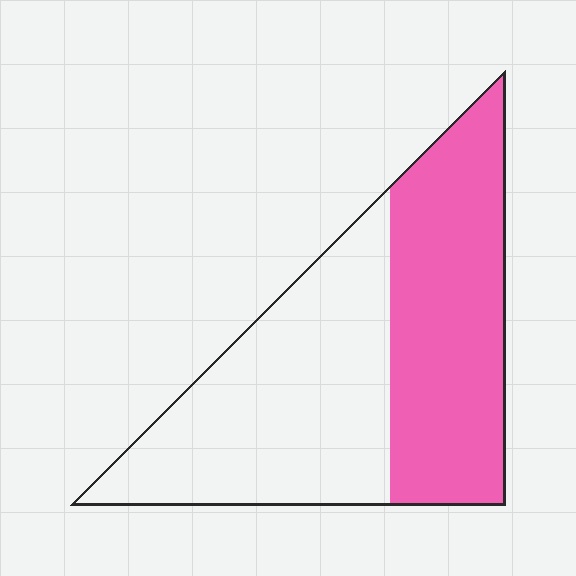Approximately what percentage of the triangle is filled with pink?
Approximately 45%.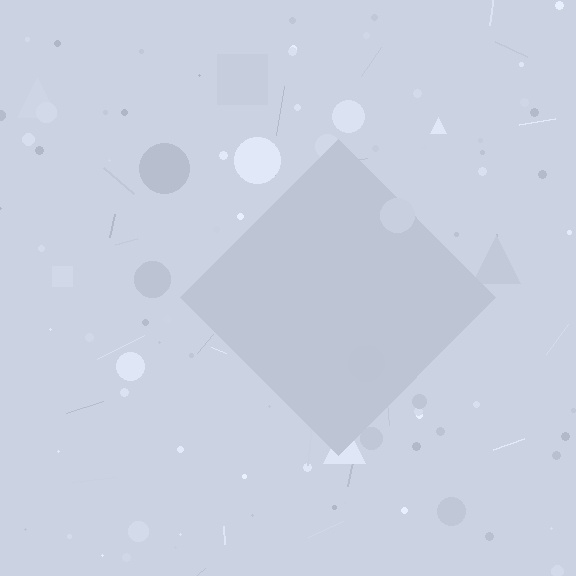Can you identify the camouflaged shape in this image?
The camouflaged shape is a diamond.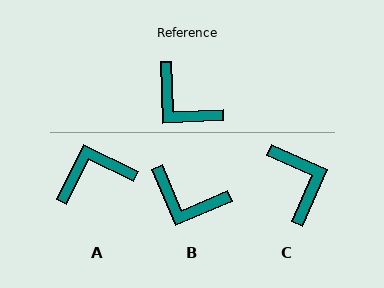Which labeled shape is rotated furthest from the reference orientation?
C, about 154 degrees away.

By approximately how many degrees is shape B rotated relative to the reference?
Approximately 21 degrees counter-clockwise.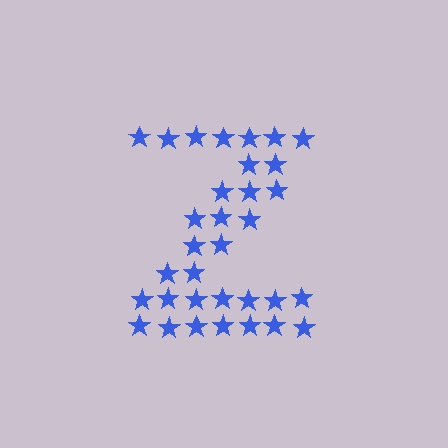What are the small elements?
The small elements are stars.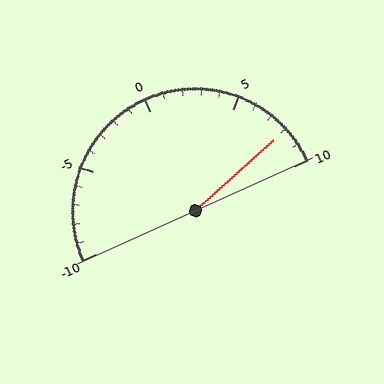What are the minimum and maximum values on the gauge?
The gauge ranges from -10 to 10.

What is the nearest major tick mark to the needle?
The nearest major tick mark is 10.